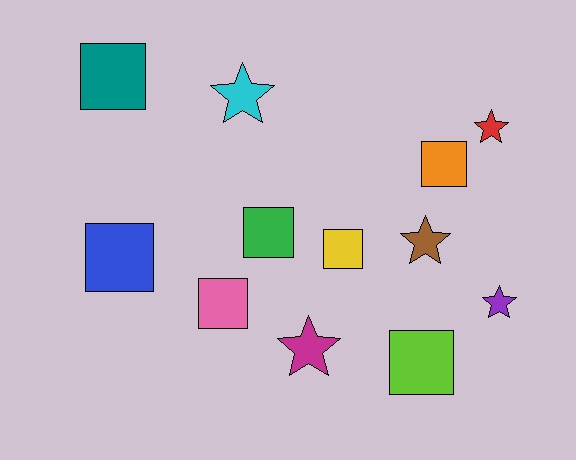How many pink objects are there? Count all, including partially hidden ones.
There is 1 pink object.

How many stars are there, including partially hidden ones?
There are 5 stars.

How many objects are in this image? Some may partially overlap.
There are 12 objects.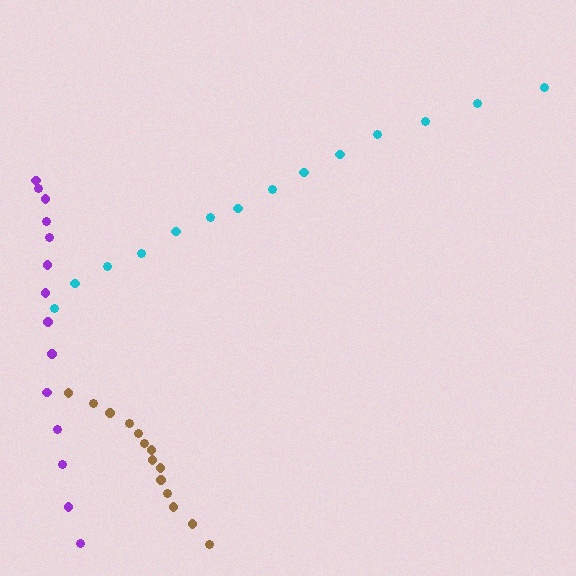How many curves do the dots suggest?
There are 3 distinct paths.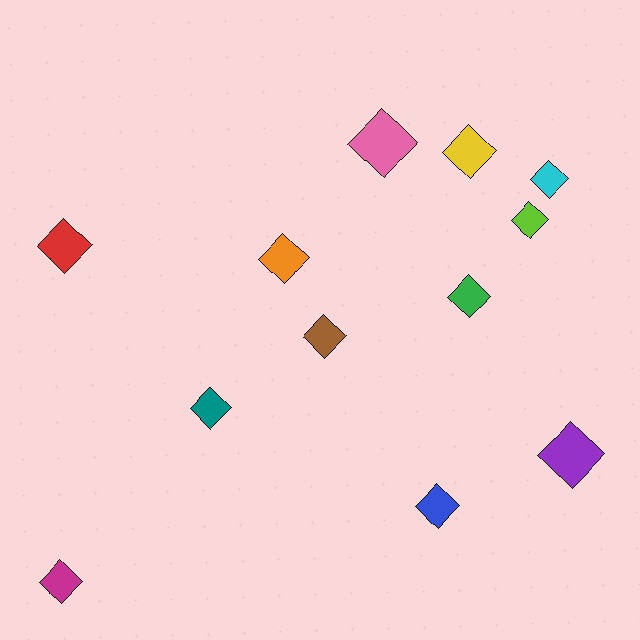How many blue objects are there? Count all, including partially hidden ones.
There is 1 blue object.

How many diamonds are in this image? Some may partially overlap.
There are 12 diamonds.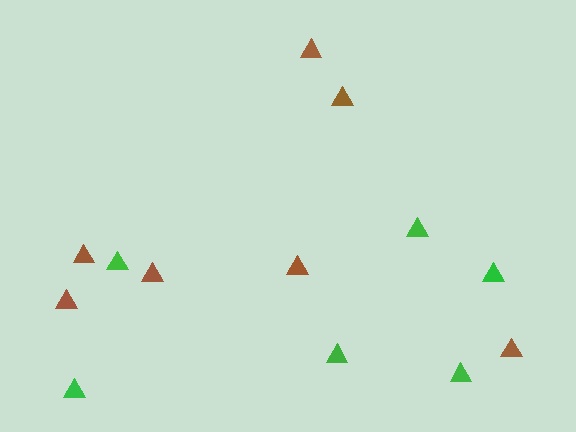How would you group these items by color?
There are 2 groups: one group of green triangles (6) and one group of brown triangles (7).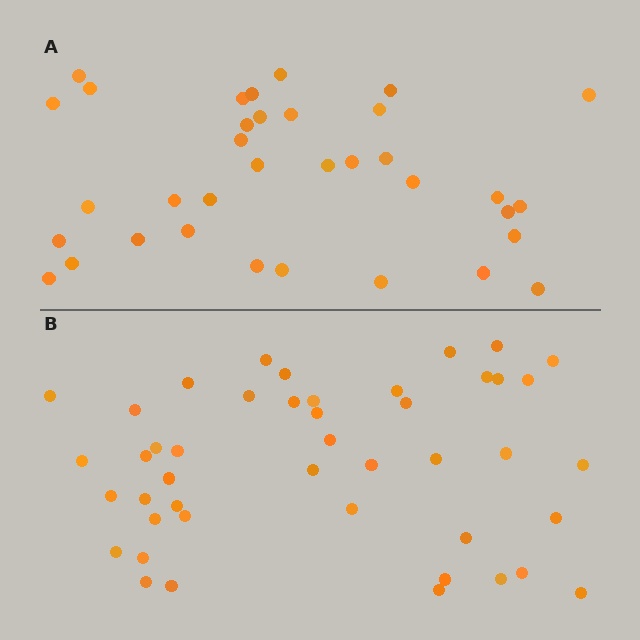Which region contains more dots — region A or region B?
Region B (the bottom region) has more dots.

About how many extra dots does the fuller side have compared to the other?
Region B has roughly 10 or so more dots than region A.